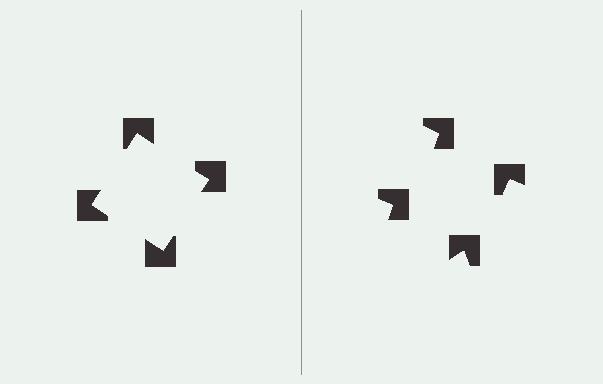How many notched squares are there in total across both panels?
8 — 4 on each side.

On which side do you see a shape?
An illusory square appears on the left side. On the right side the wedge cuts are rotated, so no coherent shape forms.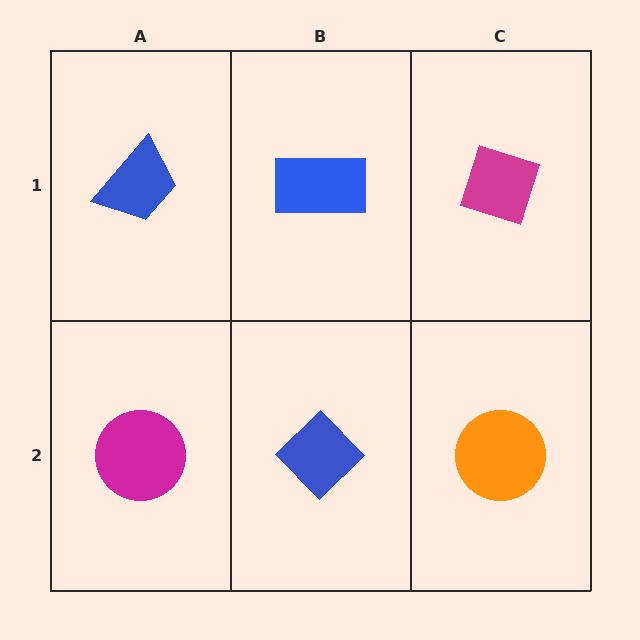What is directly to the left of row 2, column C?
A blue diamond.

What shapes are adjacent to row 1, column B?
A blue diamond (row 2, column B), a blue trapezoid (row 1, column A), a magenta diamond (row 1, column C).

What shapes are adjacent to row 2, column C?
A magenta diamond (row 1, column C), a blue diamond (row 2, column B).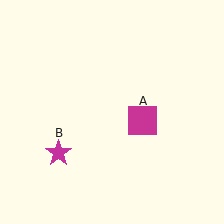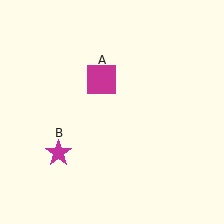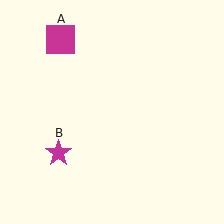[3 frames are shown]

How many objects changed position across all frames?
1 object changed position: magenta square (object A).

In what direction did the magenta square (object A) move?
The magenta square (object A) moved up and to the left.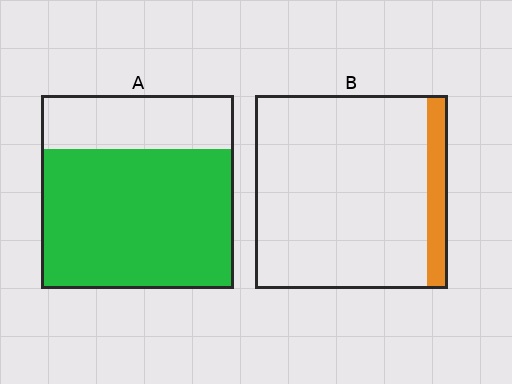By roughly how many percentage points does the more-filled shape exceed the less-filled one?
By roughly 60 percentage points (A over B).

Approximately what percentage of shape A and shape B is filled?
A is approximately 70% and B is approximately 10%.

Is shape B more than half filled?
No.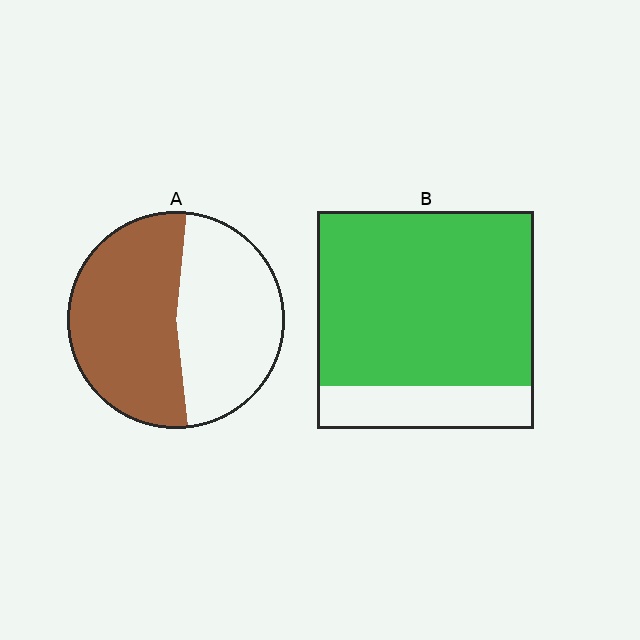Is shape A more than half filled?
Roughly half.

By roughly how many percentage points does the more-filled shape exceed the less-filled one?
By roughly 25 percentage points (B over A).